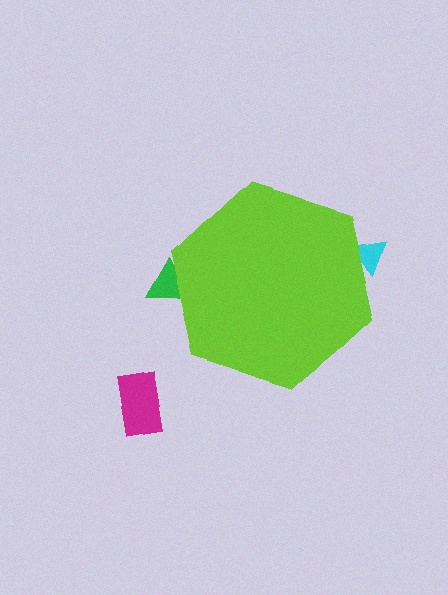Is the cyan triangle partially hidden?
Yes, the cyan triangle is partially hidden behind the lime hexagon.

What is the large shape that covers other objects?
A lime hexagon.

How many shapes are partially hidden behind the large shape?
2 shapes are partially hidden.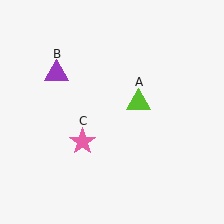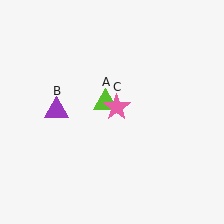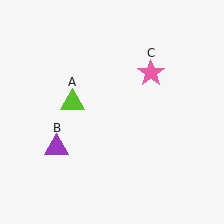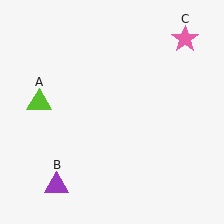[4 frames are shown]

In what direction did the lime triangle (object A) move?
The lime triangle (object A) moved left.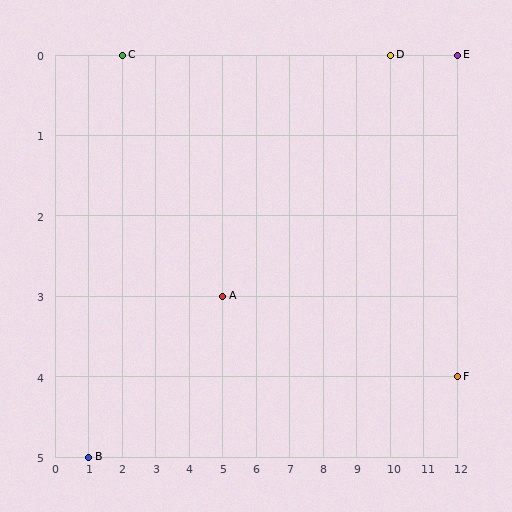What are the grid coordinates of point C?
Point C is at grid coordinates (2, 0).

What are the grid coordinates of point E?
Point E is at grid coordinates (12, 0).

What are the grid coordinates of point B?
Point B is at grid coordinates (1, 5).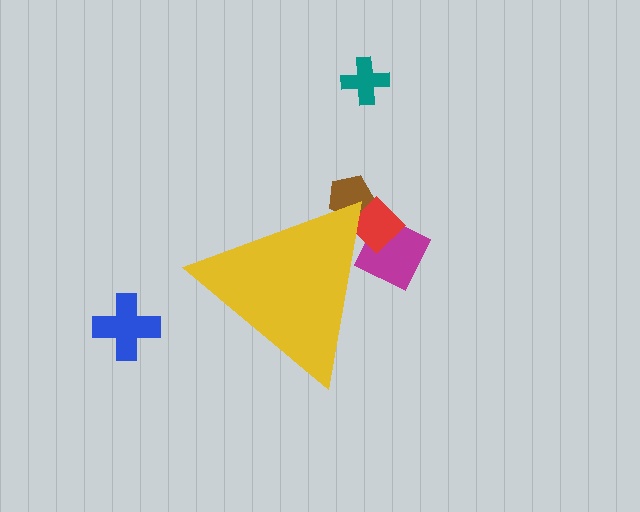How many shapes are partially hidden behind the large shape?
3 shapes are partially hidden.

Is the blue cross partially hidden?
No, the blue cross is fully visible.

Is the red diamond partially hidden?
Yes, the red diamond is partially hidden behind the yellow triangle.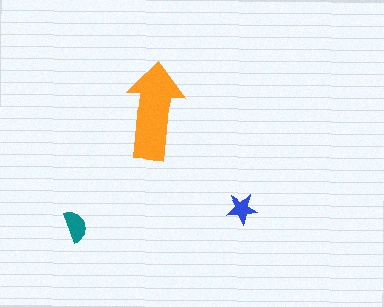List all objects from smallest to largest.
The blue star, the teal semicircle, the orange arrow.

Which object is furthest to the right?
The blue star is rightmost.